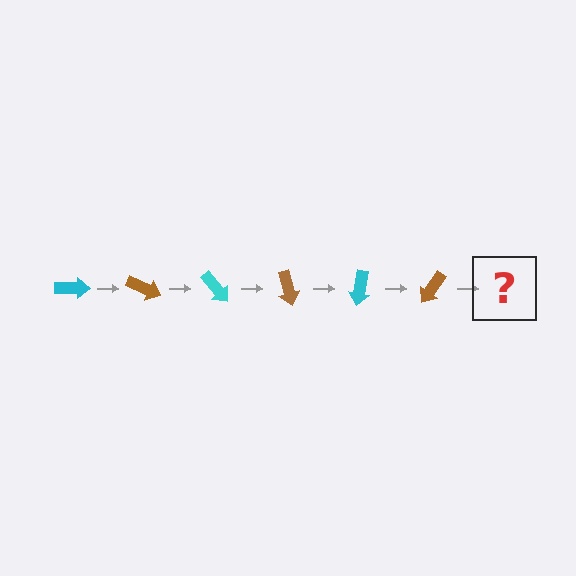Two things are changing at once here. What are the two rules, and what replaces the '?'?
The two rules are that it rotates 25 degrees each step and the color cycles through cyan and brown. The '?' should be a cyan arrow, rotated 150 degrees from the start.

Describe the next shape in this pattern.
It should be a cyan arrow, rotated 150 degrees from the start.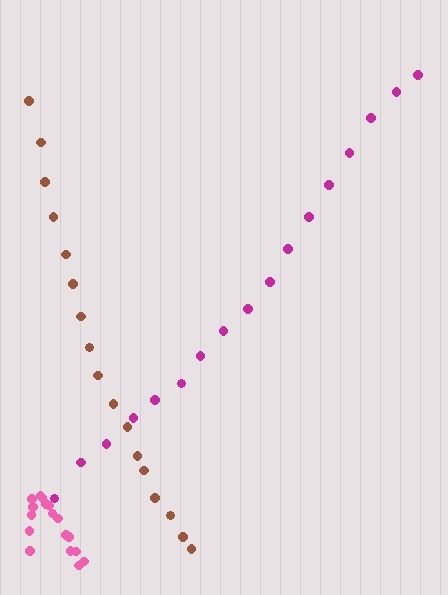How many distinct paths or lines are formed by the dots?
There are 3 distinct paths.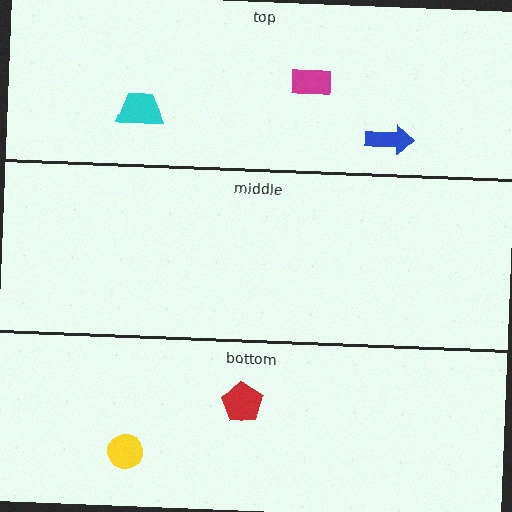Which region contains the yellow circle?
The bottom region.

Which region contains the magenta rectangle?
The top region.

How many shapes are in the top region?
3.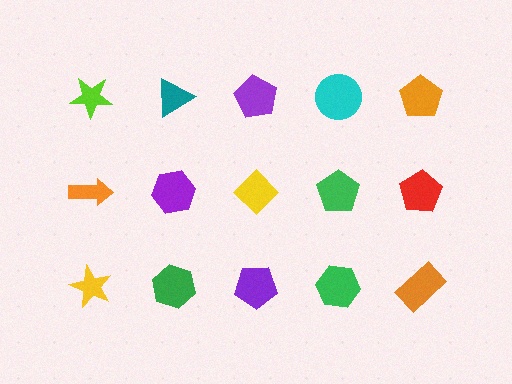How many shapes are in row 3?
5 shapes.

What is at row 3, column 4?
A green hexagon.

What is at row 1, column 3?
A purple pentagon.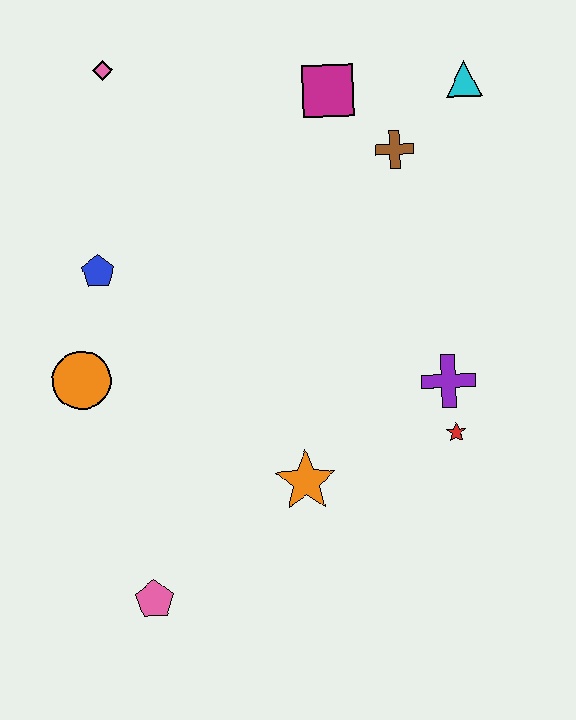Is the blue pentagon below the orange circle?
No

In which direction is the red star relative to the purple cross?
The red star is below the purple cross.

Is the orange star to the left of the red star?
Yes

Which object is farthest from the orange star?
The pink diamond is farthest from the orange star.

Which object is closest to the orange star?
The red star is closest to the orange star.